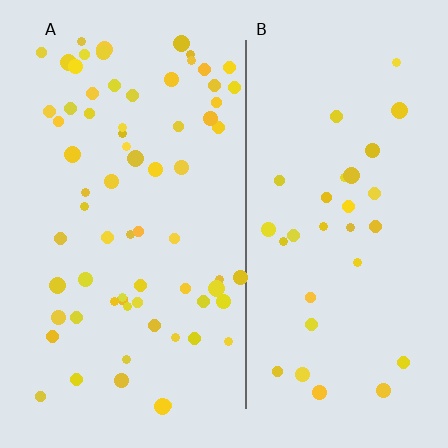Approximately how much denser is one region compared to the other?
Approximately 2.3× — region A over region B.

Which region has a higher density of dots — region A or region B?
A (the left).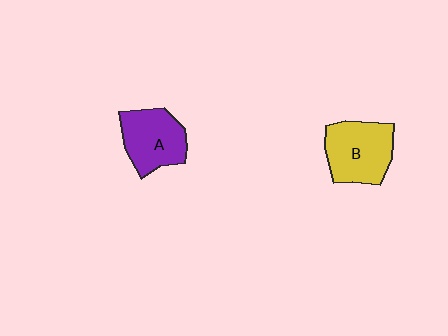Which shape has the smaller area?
Shape A (purple).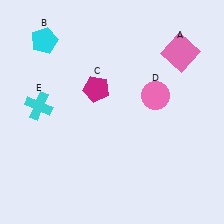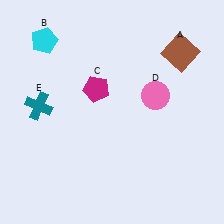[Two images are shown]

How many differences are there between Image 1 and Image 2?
There are 2 differences between the two images.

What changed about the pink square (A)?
In Image 1, A is pink. In Image 2, it changed to brown.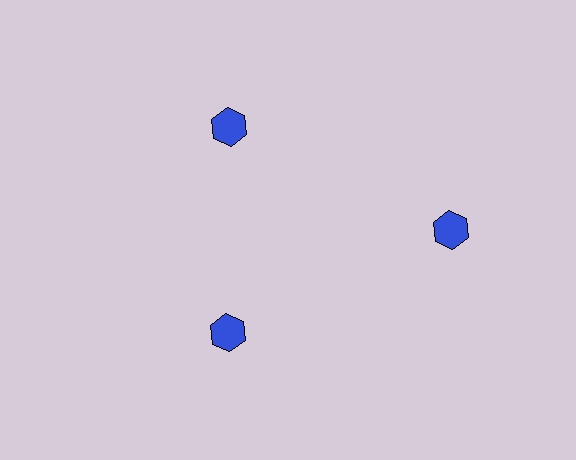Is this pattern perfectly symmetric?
No. The 3 blue hexagons are arranged in a ring, but one element near the 3 o'clock position is pushed outward from the center, breaking the 3-fold rotational symmetry.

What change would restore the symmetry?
The symmetry would be restored by moving it inward, back onto the ring so that all 3 hexagons sit at equal angles and equal distance from the center.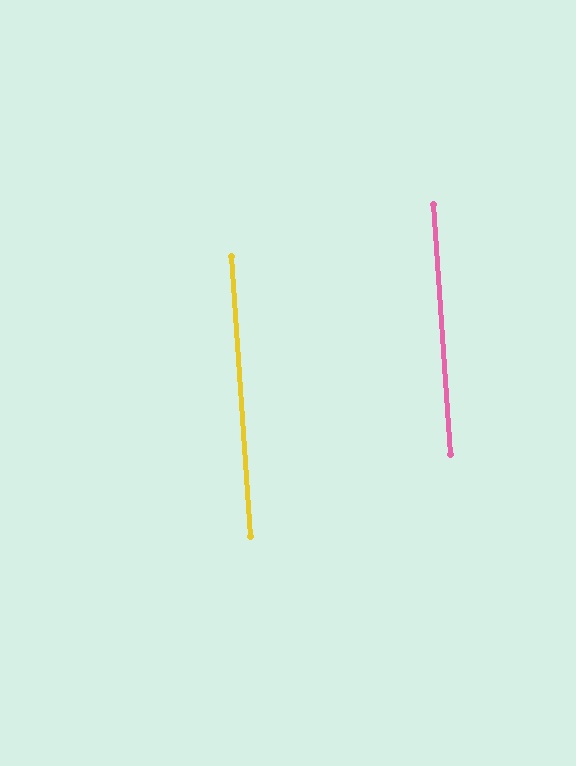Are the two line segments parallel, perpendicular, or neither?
Parallel — their directions differ by only 0.1°.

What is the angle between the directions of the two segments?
Approximately 0 degrees.